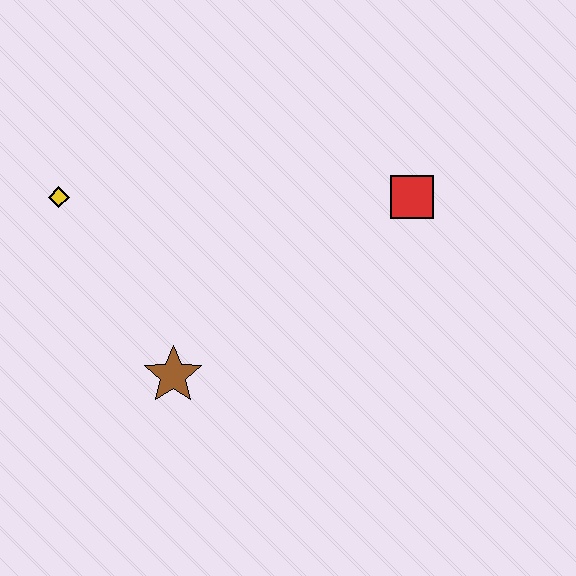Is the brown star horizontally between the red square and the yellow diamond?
Yes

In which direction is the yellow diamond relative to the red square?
The yellow diamond is to the left of the red square.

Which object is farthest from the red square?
The yellow diamond is farthest from the red square.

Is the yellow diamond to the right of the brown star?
No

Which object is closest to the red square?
The brown star is closest to the red square.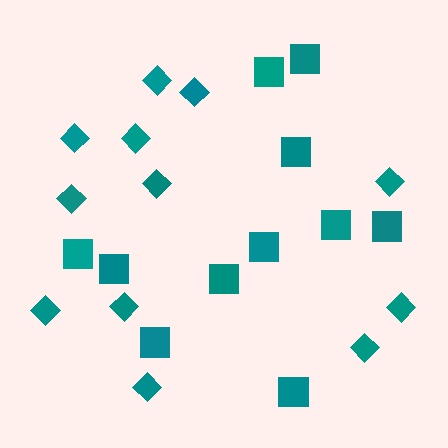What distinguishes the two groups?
There are 2 groups: one group of diamonds (12) and one group of squares (11).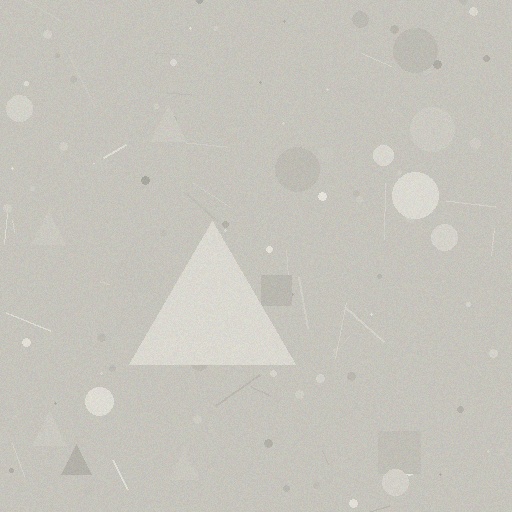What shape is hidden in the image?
A triangle is hidden in the image.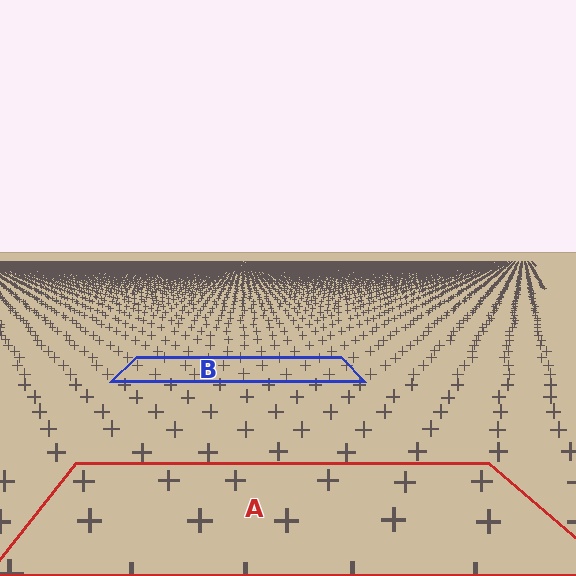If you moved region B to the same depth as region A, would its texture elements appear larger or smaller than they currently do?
They would appear larger. At a closer depth, the same texture elements are projected at a bigger on-screen size.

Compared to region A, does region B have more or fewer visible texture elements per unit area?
Region B has more texture elements per unit area — they are packed more densely because it is farther away.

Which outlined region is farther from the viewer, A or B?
Region B is farther from the viewer — the texture elements inside it appear smaller and more densely packed.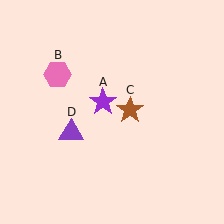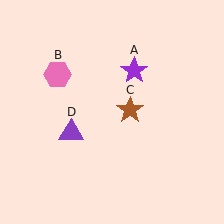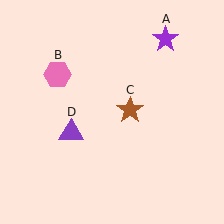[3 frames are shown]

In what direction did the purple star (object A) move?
The purple star (object A) moved up and to the right.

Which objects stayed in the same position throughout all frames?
Pink hexagon (object B) and brown star (object C) and purple triangle (object D) remained stationary.